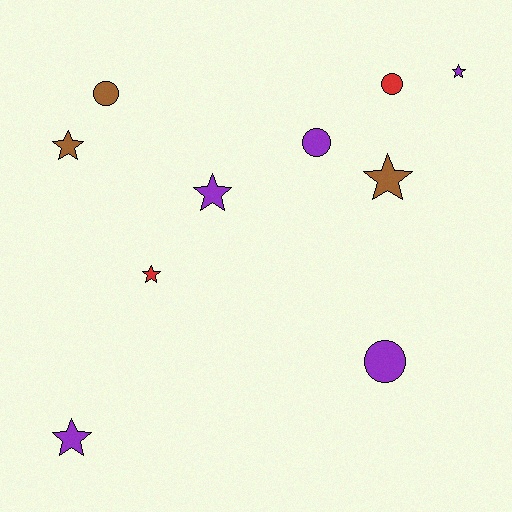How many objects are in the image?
There are 10 objects.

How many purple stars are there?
There are 3 purple stars.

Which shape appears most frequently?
Star, with 6 objects.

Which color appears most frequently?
Purple, with 5 objects.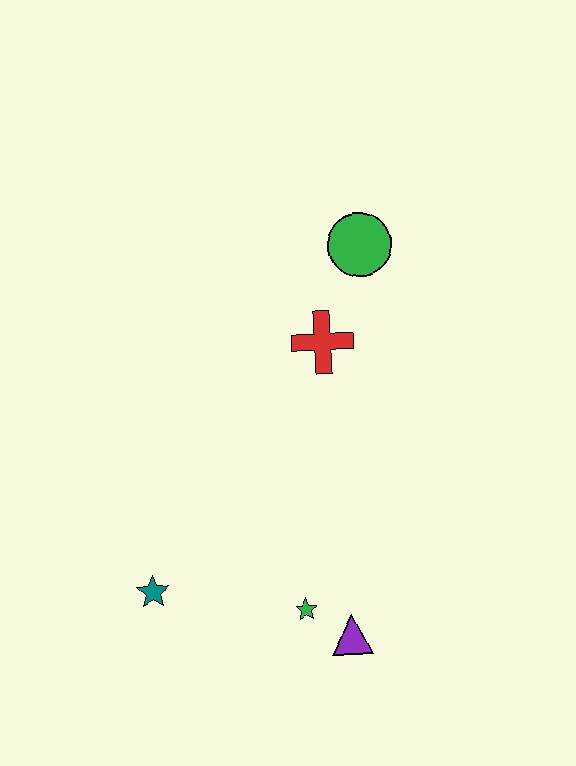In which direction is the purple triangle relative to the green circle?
The purple triangle is below the green circle.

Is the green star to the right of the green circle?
No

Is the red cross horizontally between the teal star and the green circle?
Yes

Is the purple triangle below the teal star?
Yes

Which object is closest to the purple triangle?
The green star is closest to the purple triangle.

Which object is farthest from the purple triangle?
The green circle is farthest from the purple triangle.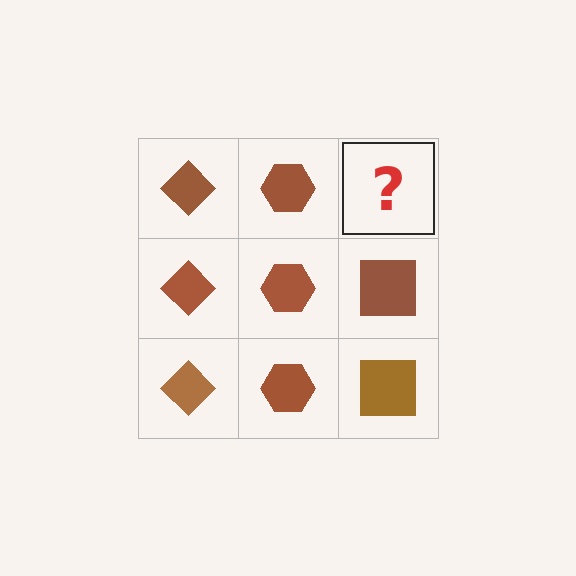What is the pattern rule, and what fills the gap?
The rule is that each column has a consistent shape. The gap should be filled with a brown square.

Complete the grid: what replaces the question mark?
The question mark should be replaced with a brown square.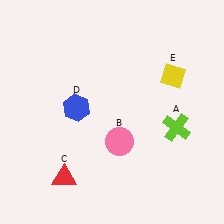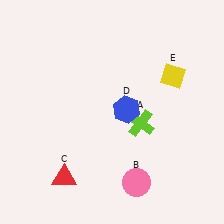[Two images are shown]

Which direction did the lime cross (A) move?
The lime cross (A) moved left.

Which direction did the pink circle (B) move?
The pink circle (B) moved down.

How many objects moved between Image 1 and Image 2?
3 objects moved between the two images.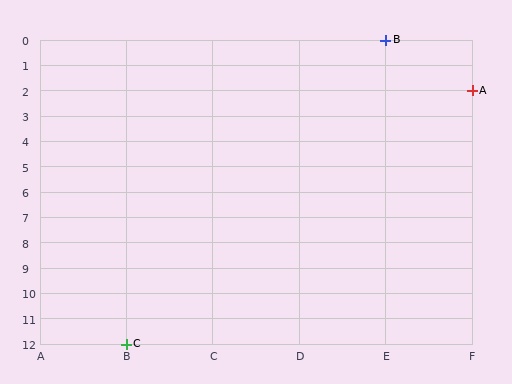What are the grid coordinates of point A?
Point A is at grid coordinates (F, 2).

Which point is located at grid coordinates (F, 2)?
Point A is at (F, 2).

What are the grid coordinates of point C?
Point C is at grid coordinates (B, 12).